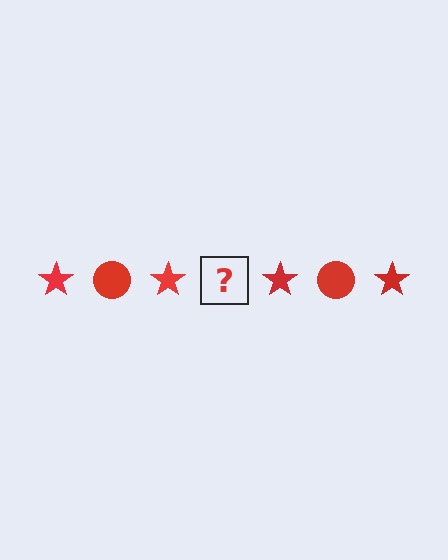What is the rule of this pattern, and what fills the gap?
The rule is that the pattern cycles through star, circle shapes in red. The gap should be filled with a red circle.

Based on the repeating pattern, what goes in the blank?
The blank should be a red circle.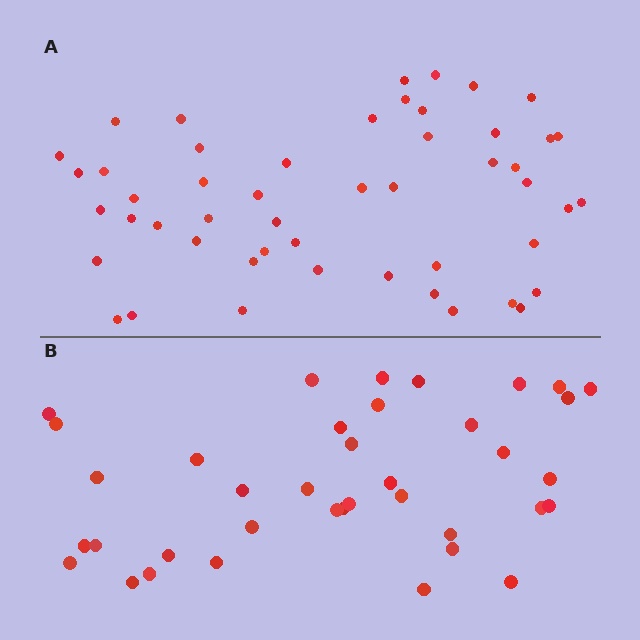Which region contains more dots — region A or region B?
Region A (the top region) has more dots.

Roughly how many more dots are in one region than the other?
Region A has roughly 12 or so more dots than region B.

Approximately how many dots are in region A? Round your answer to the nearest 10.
About 50 dots.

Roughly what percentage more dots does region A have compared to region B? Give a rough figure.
About 30% more.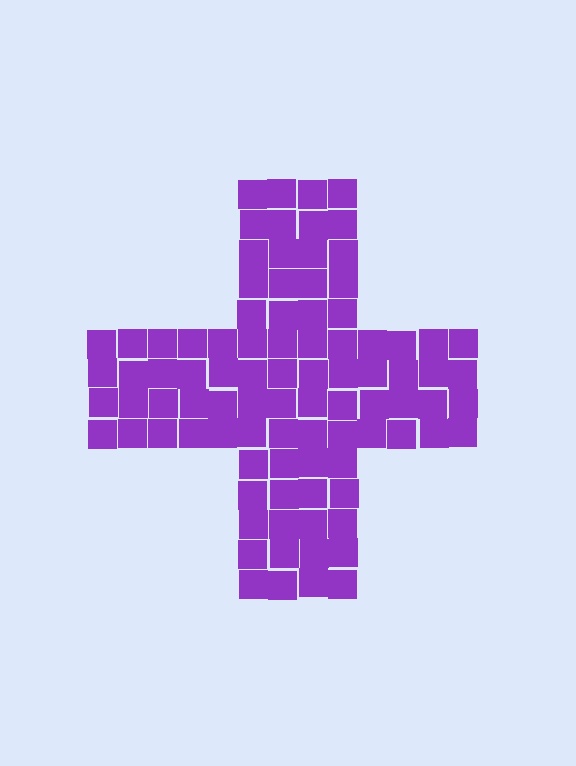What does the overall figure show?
The overall figure shows a cross.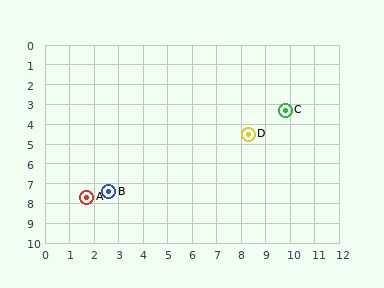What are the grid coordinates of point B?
Point B is at approximately (2.6, 7.4).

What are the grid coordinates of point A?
Point A is at approximately (1.7, 7.7).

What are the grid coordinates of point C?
Point C is at approximately (9.8, 3.3).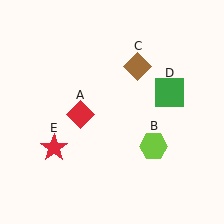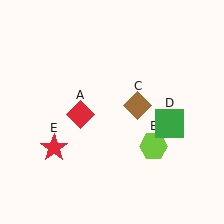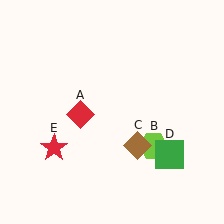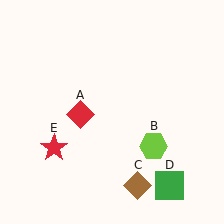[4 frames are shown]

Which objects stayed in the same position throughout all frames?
Red diamond (object A) and lime hexagon (object B) and red star (object E) remained stationary.